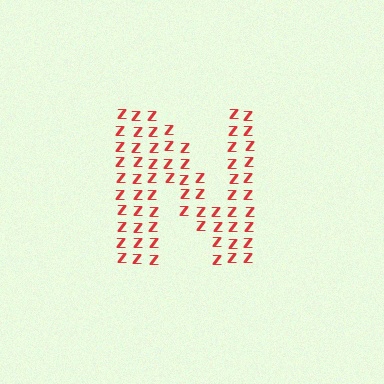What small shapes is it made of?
It is made of small letter Z's.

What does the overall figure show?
The overall figure shows the letter N.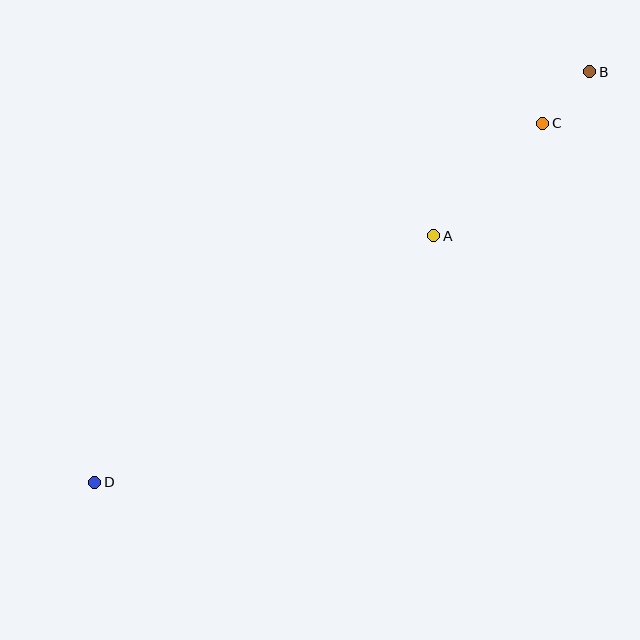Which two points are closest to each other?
Points B and C are closest to each other.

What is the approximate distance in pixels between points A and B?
The distance between A and B is approximately 226 pixels.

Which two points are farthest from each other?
Points B and D are farthest from each other.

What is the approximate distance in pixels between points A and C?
The distance between A and C is approximately 157 pixels.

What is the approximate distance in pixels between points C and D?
The distance between C and D is approximately 574 pixels.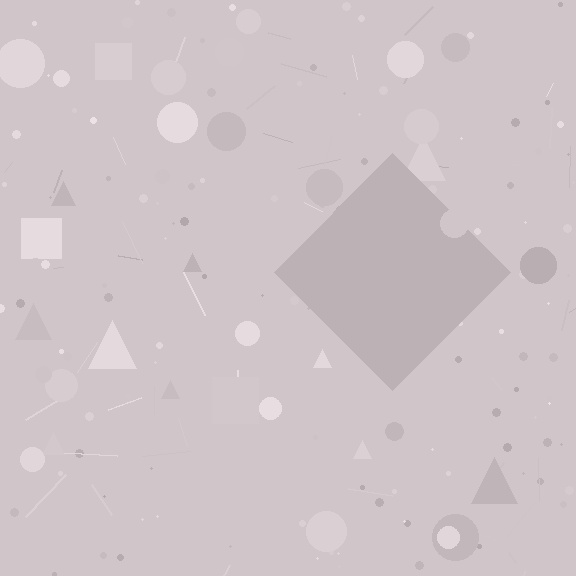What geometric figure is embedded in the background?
A diamond is embedded in the background.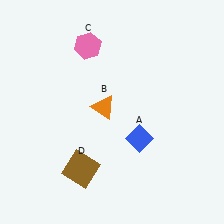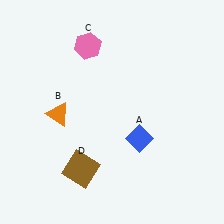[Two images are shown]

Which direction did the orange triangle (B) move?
The orange triangle (B) moved left.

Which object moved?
The orange triangle (B) moved left.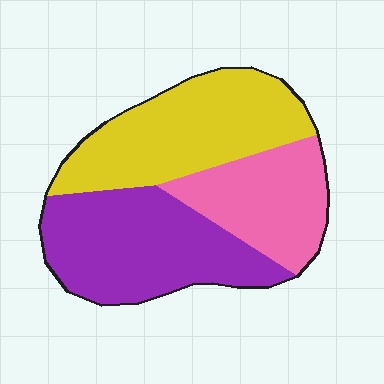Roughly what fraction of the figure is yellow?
Yellow takes up between a third and a half of the figure.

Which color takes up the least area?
Pink, at roughly 25%.